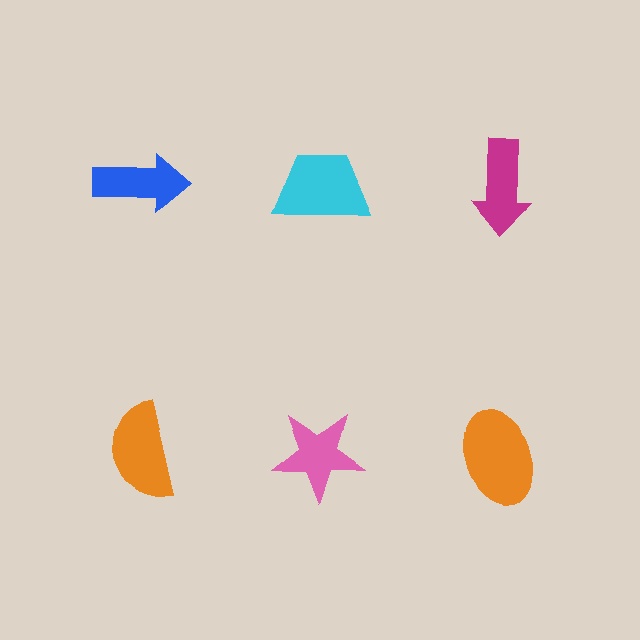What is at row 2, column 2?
A pink star.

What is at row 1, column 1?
A blue arrow.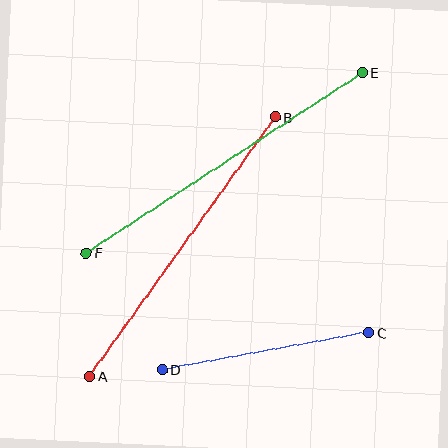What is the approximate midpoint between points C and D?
The midpoint is at approximately (266, 351) pixels.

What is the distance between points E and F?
The distance is approximately 330 pixels.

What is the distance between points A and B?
The distance is approximately 319 pixels.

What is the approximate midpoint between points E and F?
The midpoint is at approximately (224, 163) pixels.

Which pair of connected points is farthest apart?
Points E and F are farthest apart.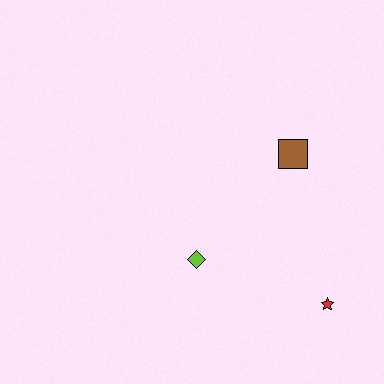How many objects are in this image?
There are 3 objects.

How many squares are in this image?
There is 1 square.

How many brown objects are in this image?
There is 1 brown object.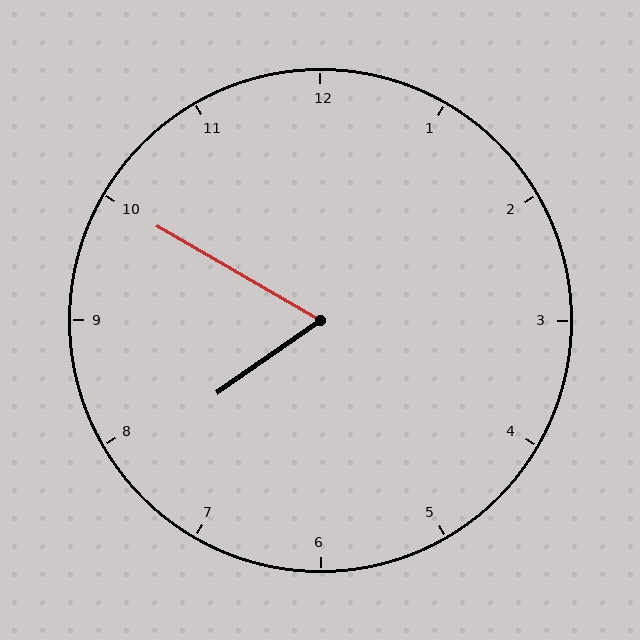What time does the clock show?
7:50.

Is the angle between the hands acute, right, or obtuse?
It is acute.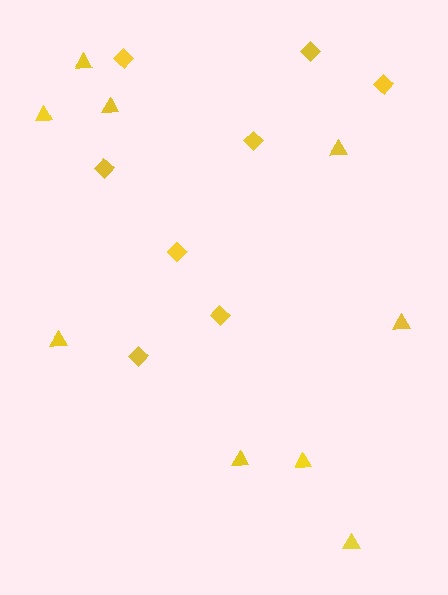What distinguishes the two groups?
There are 2 groups: one group of diamonds (8) and one group of triangles (9).